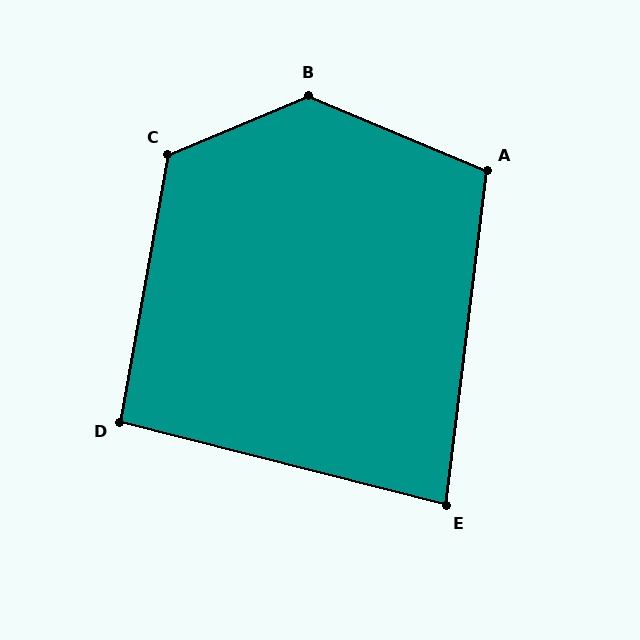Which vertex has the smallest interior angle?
E, at approximately 83 degrees.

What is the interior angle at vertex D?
Approximately 94 degrees (approximately right).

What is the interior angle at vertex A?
Approximately 106 degrees (obtuse).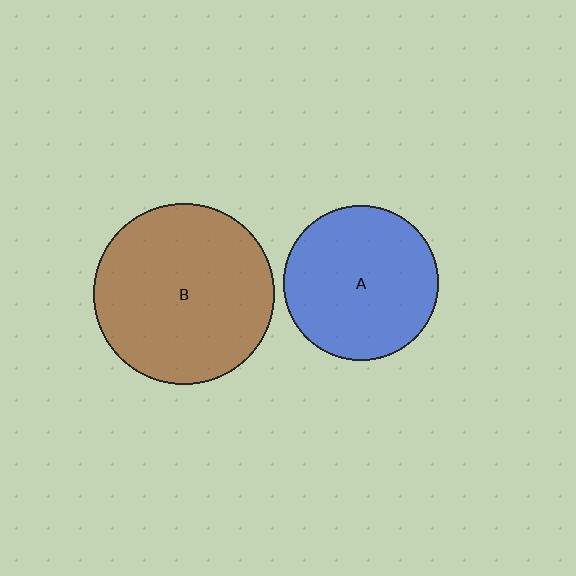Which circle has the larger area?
Circle B (brown).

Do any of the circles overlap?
No, none of the circles overlap.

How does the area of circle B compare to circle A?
Approximately 1.4 times.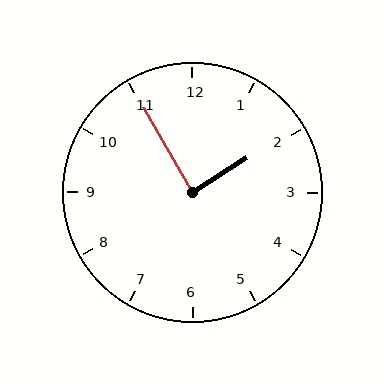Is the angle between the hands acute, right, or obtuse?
It is right.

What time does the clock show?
1:55.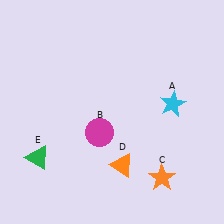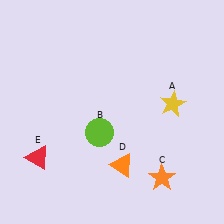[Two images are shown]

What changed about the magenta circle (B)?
In Image 1, B is magenta. In Image 2, it changed to lime.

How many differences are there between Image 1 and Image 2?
There are 3 differences between the two images.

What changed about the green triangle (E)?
In Image 1, E is green. In Image 2, it changed to red.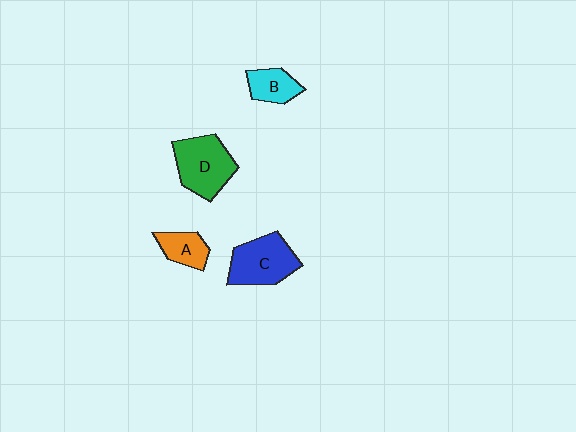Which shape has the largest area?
Shape D (green).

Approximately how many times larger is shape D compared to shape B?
Approximately 1.9 times.